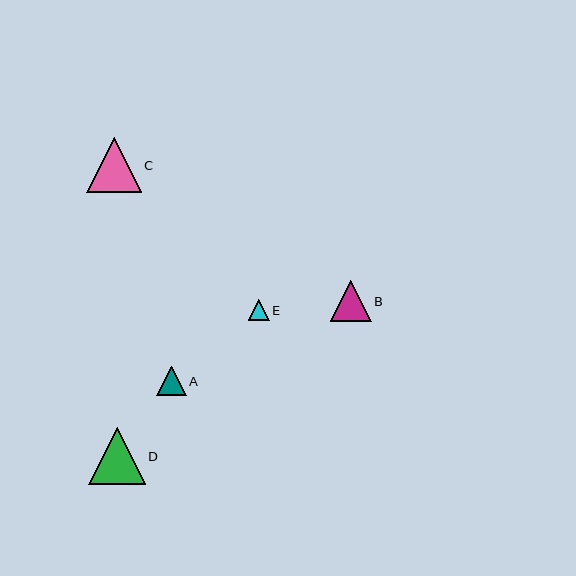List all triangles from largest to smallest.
From largest to smallest: D, C, B, A, E.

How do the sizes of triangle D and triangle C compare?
Triangle D and triangle C are approximately the same size.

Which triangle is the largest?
Triangle D is the largest with a size of approximately 57 pixels.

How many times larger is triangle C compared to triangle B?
Triangle C is approximately 1.3 times the size of triangle B.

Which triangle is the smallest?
Triangle E is the smallest with a size of approximately 21 pixels.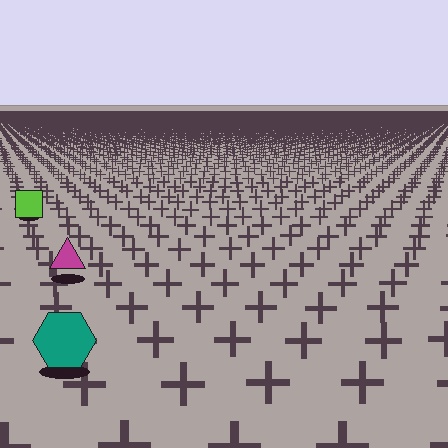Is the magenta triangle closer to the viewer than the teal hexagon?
No. The teal hexagon is closer — you can tell from the texture gradient: the ground texture is coarser near it.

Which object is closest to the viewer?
The teal hexagon is closest. The texture marks near it are larger and more spread out.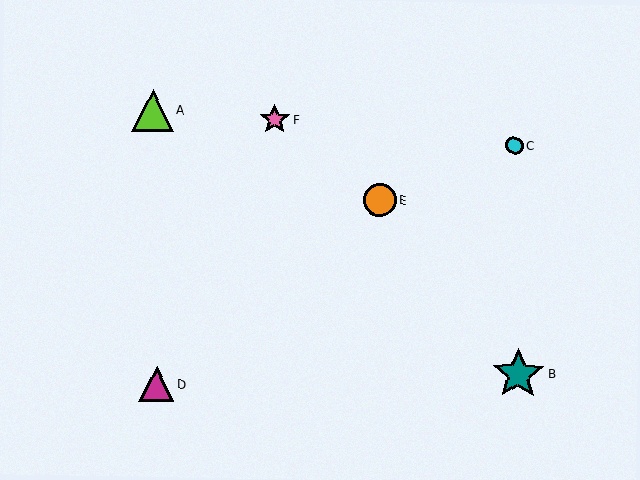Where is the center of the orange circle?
The center of the orange circle is at (379, 200).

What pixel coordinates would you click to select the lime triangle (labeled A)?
Click at (153, 110) to select the lime triangle A.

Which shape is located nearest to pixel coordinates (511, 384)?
The teal star (labeled B) at (518, 374) is nearest to that location.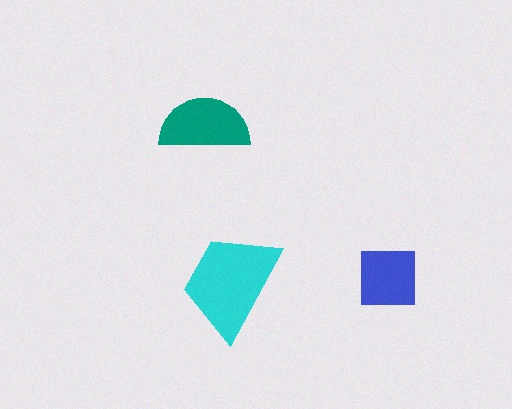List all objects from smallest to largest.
The blue square, the teal semicircle, the cyan trapezoid.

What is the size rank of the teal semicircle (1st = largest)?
2nd.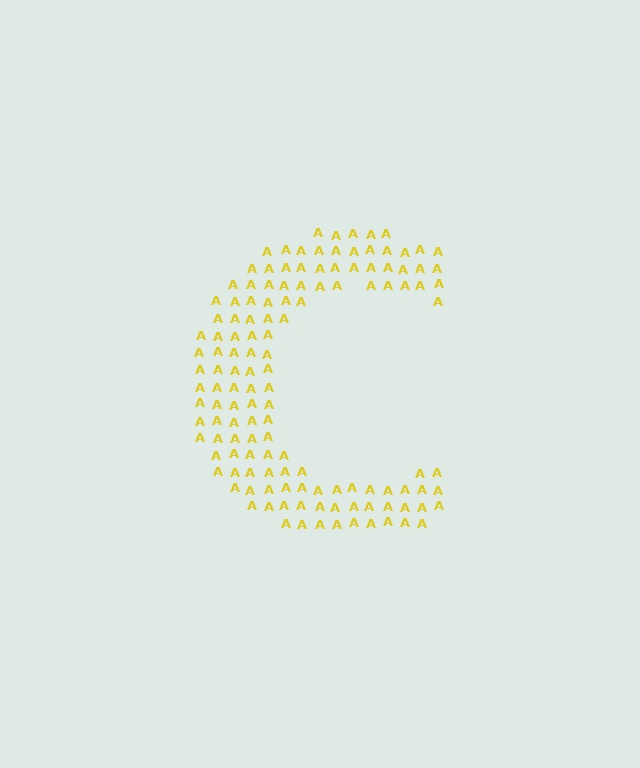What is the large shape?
The large shape is the letter C.